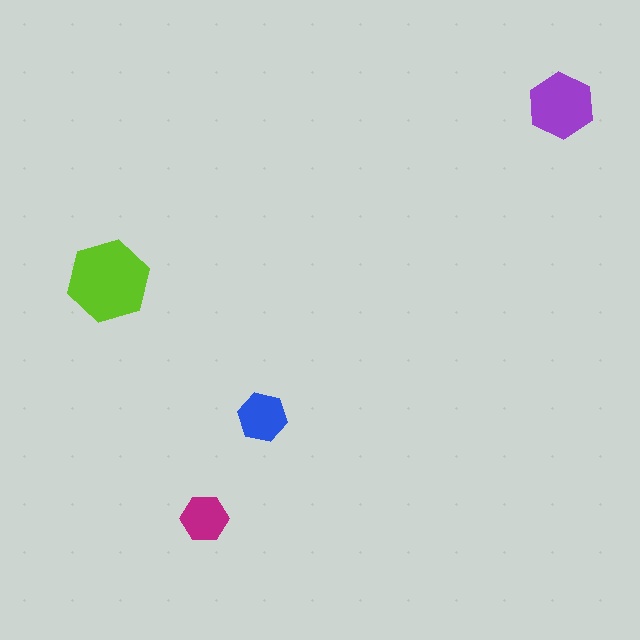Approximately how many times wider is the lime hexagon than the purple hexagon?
About 1.5 times wider.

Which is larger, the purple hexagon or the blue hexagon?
The purple one.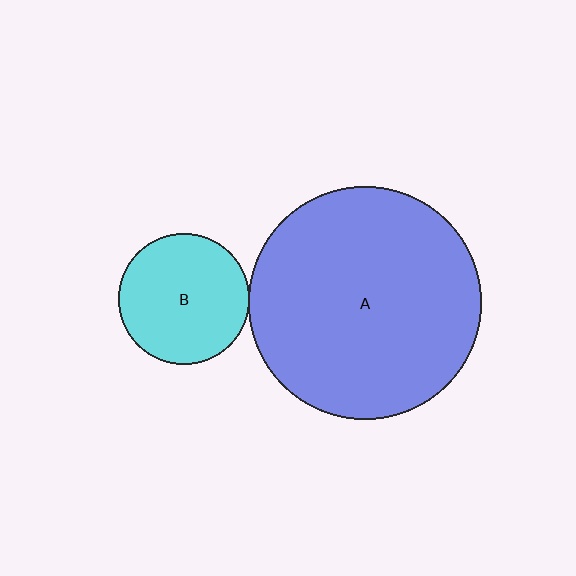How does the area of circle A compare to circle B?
Approximately 3.2 times.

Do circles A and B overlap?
Yes.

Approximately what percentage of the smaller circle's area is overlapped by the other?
Approximately 5%.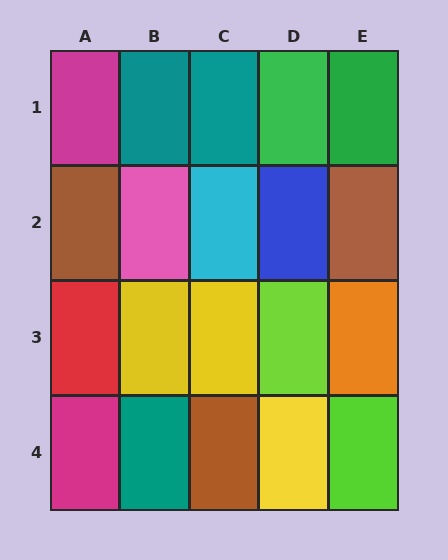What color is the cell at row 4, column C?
Brown.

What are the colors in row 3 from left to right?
Red, yellow, yellow, lime, orange.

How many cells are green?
2 cells are green.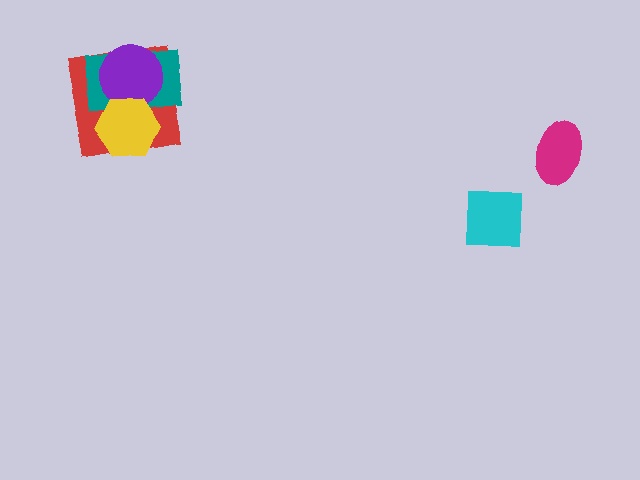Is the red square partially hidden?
Yes, it is partially covered by another shape.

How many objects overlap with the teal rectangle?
3 objects overlap with the teal rectangle.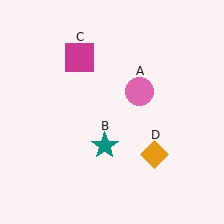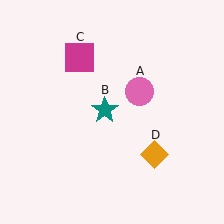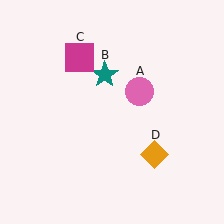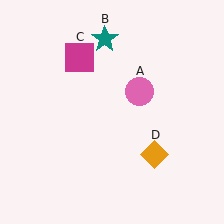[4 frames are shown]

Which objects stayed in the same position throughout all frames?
Pink circle (object A) and magenta square (object C) and orange diamond (object D) remained stationary.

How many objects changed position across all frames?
1 object changed position: teal star (object B).